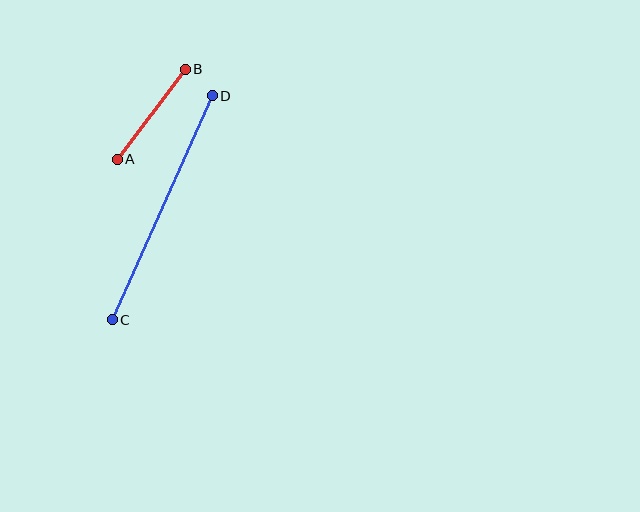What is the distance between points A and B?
The distance is approximately 113 pixels.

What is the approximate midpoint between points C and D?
The midpoint is at approximately (162, 208) pixels.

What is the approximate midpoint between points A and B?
The midpoint is at approximately (151, 114) pixels.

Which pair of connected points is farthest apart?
Points C and D are farthest apart.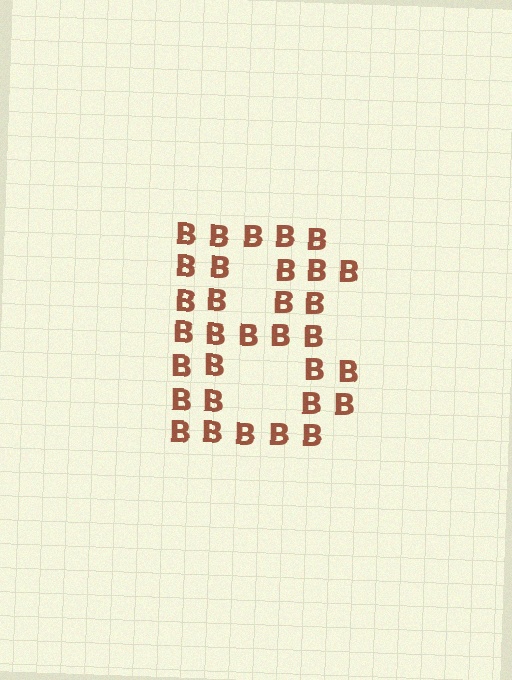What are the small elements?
The small elements are letter B's.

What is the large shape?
The large shape is the letter B.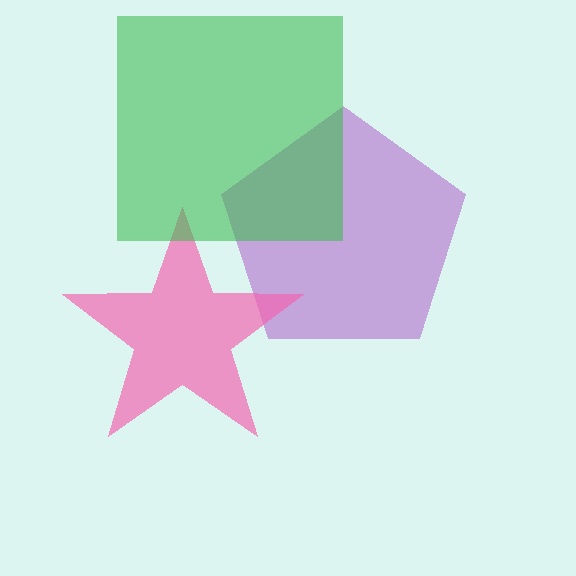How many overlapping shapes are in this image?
There are 3 overlapping shapes in the image.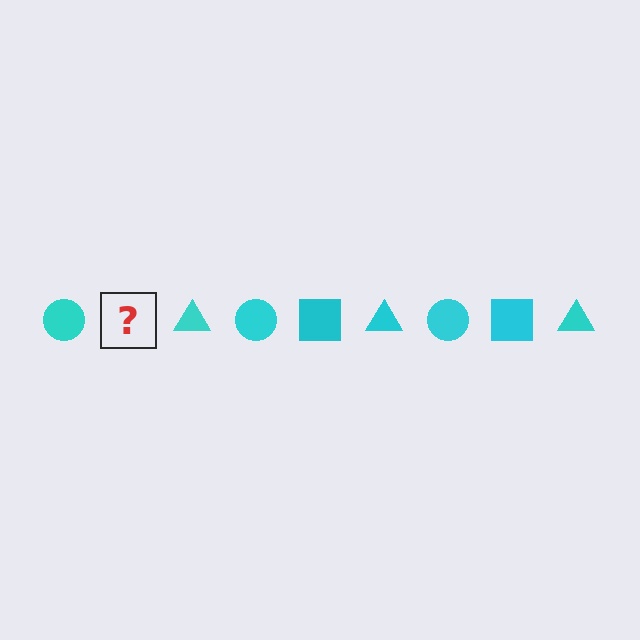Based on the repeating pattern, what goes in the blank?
The blank should be a cyan square.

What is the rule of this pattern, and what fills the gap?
The rule is that the pattern cycles through circle, square, triangle shapes in cyan. The gap should be filled with a cyan square.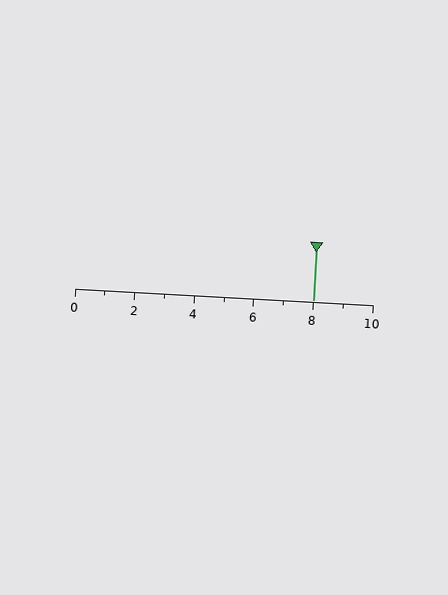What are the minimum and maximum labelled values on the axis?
The axis runs from 0 to 10.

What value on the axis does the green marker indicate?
The marker indicates approximately 8.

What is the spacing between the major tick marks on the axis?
The major ticks are spaced 2 apart.